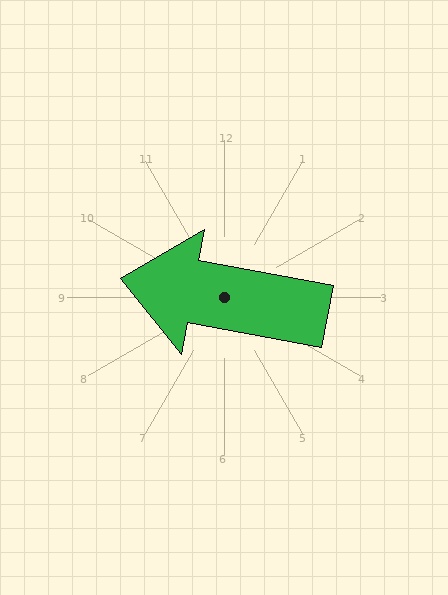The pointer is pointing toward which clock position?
Roughly 9 o'clock.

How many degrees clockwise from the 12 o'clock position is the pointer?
Approximately 280 degrees.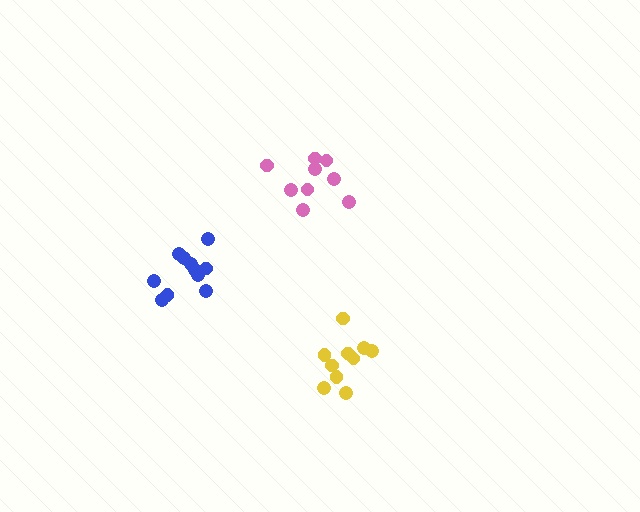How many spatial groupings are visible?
There are 3 spatial groupings.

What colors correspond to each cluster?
The clusters are colored: blue, pink, yellow.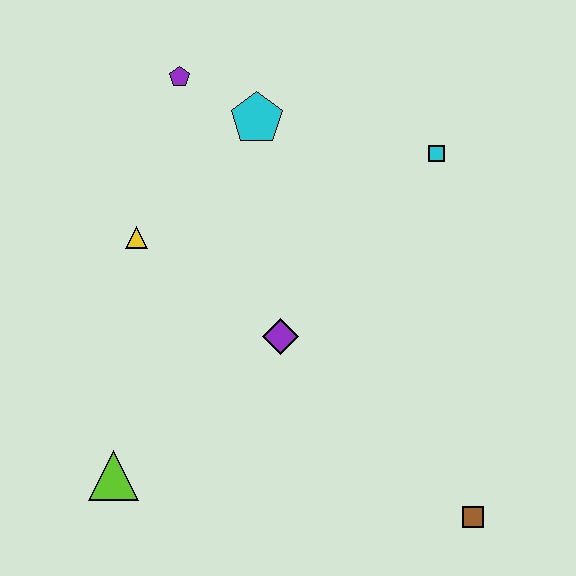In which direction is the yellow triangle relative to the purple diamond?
The yellow triangle is to the left of the purple diamond.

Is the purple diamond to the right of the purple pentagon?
Yes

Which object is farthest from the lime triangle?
The cyan square is farthest from the lime triangle.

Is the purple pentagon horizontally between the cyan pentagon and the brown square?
No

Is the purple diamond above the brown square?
Yes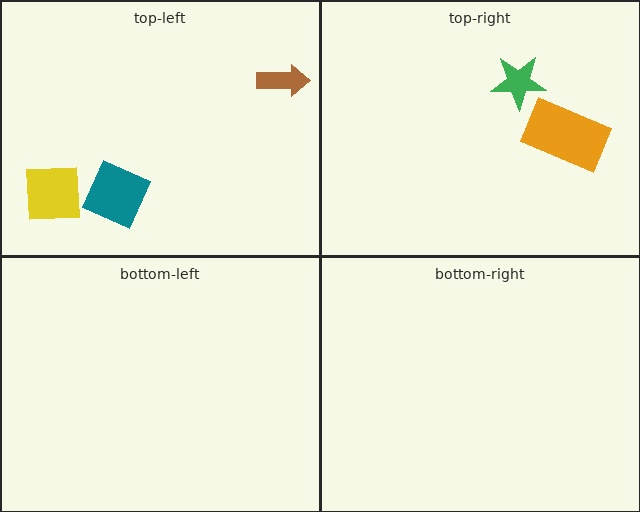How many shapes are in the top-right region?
2.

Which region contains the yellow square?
The top-left region.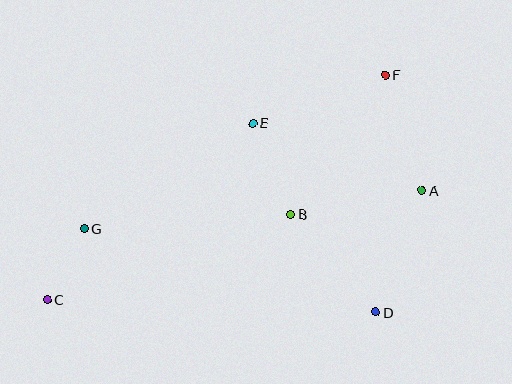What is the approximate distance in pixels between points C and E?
The distance between C and E is approximately 271 pixels.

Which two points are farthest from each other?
Points C and F are farthest from each other.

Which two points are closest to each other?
Points C and G are closest to each other.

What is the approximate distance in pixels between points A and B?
The distance between A and B is approximately 133 pixels.